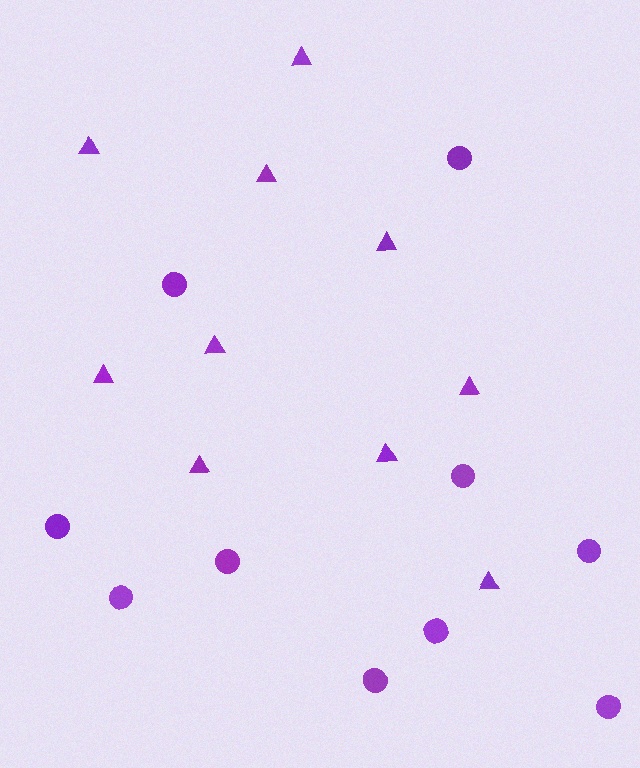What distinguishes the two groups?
There are 2 groups: one group of triangles (10) and one group of circles (10).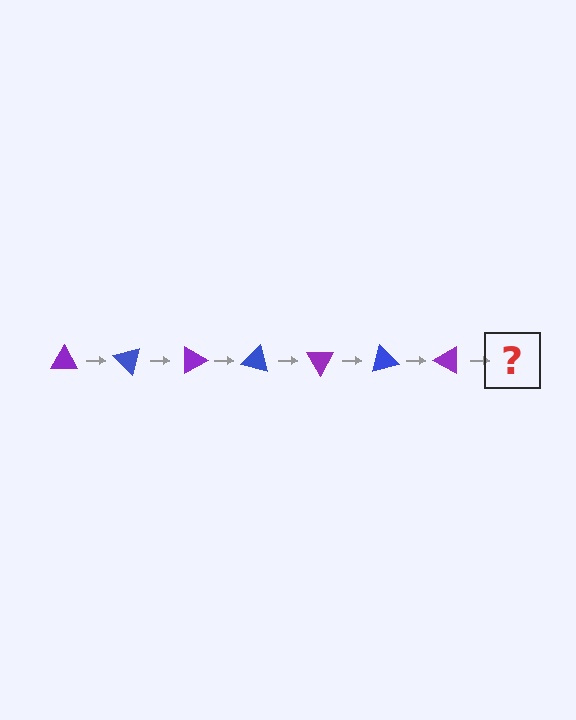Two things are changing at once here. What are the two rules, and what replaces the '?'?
The two rules are that it rotates 45 degrees each step and the color cycles through purple and blue. The '?' should be a blue triangle, rotated 315 degrees from the start.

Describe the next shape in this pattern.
It should be a blue triangle, rotated 315 degrees from the start.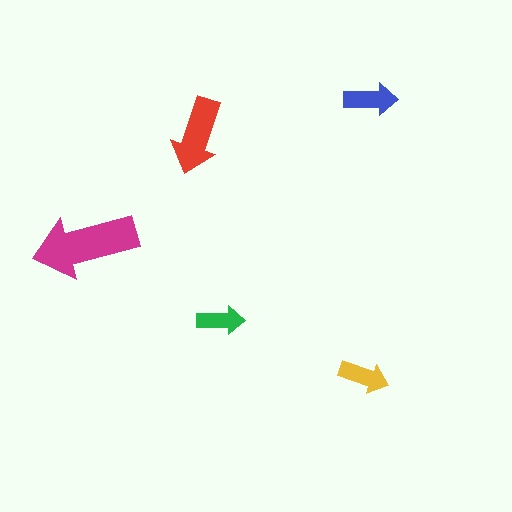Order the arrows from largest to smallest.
the magenta one, the red one, the blue one, the yellow one, the green one.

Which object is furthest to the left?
The magenta arrow is leftmost.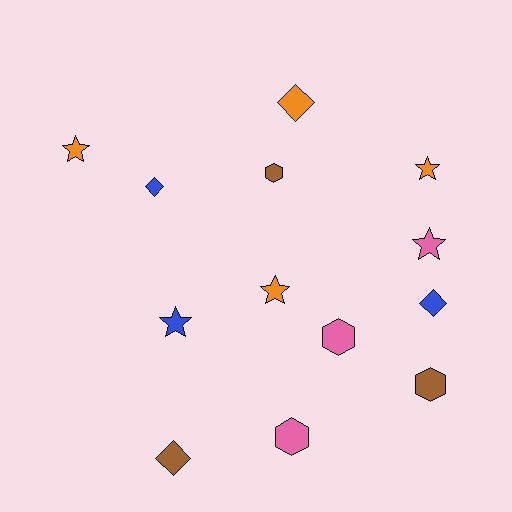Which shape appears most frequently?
Star, with 5 objects.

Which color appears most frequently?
Orange, with 4 objects.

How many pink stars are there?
There is 1 pink star.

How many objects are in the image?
There are 13 objects.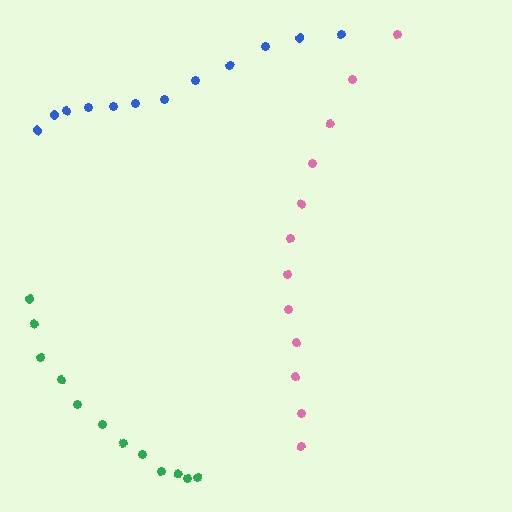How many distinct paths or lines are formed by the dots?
There are 3 distinct paths.